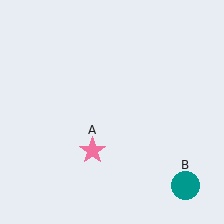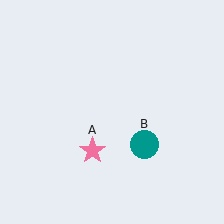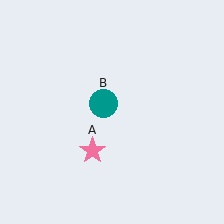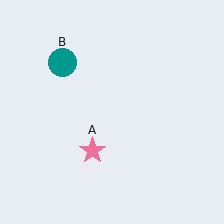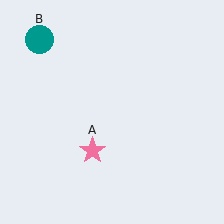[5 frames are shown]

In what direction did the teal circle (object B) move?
The teal circle (object B) moved up and to the left.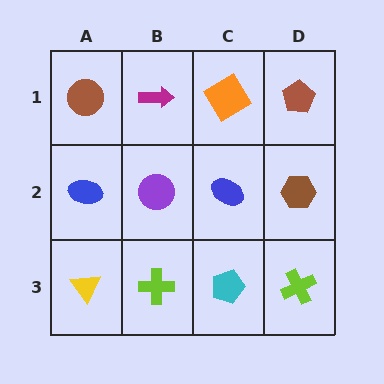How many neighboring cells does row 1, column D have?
2.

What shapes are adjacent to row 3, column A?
A blue ellipse (row 2, column A), a lime cross (row 3, column B).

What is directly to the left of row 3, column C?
A lime cross.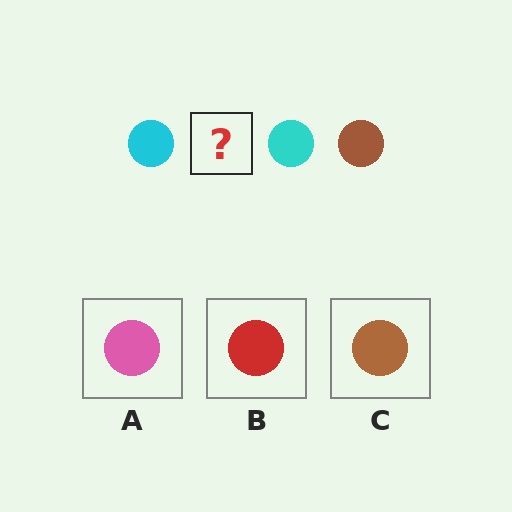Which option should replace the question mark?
Option C.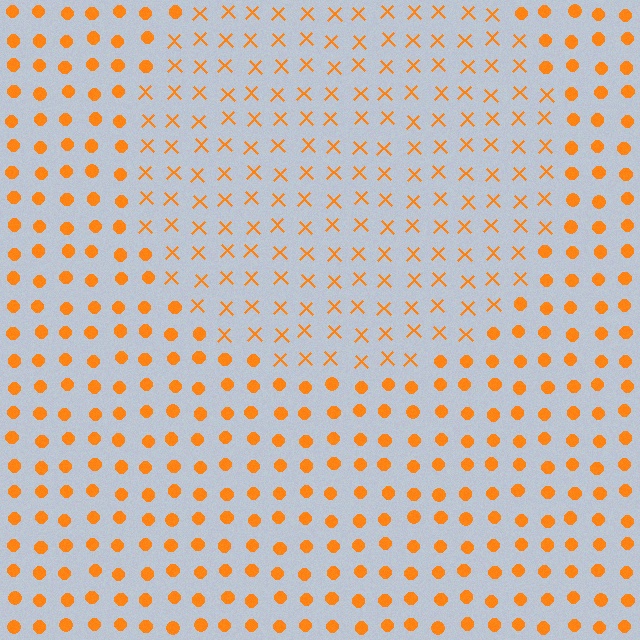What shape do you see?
I see a circle.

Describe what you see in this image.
The image is filled with small orange elements arranged in a uniform grid. A circle-shaped region contains X marks, while the surrounding area contains circles. The boundary is defined purely by the change in element shape.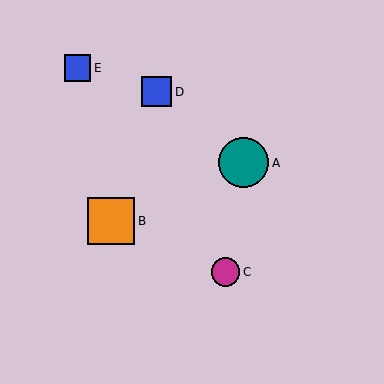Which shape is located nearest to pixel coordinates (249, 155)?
The teal circle (labeled A) at (244, 163) is nearest to that location.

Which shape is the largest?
The teal circle (labeled A) is the largest.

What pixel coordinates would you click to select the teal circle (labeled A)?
Click at (244, 163) to select the teal circle A.